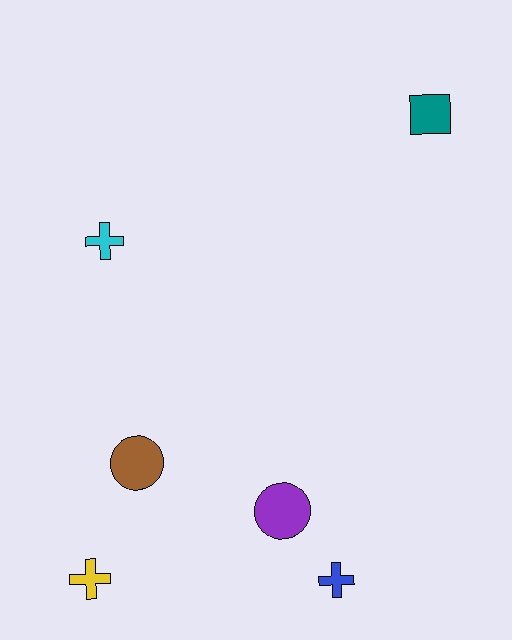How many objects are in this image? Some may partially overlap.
There are 6 objects.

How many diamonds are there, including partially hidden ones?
There are no diamonds.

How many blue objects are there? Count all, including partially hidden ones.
There is 1 blue object.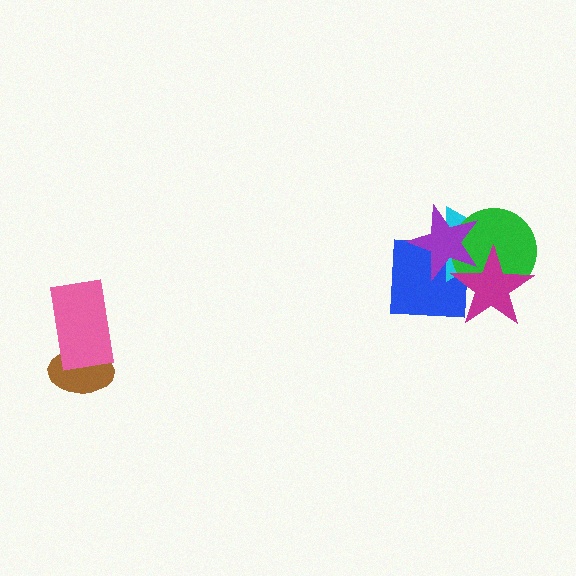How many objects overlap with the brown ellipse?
1 object overlaps with the brown ellipse.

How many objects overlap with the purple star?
4 objects overlap with the purple star.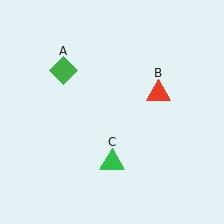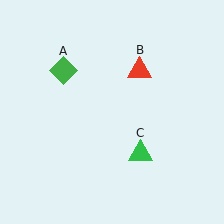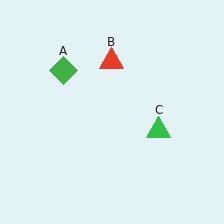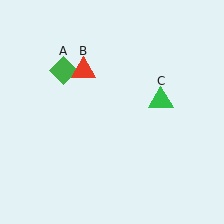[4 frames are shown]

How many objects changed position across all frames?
2 objects changed position: red triangle (object B), green triangle (object C).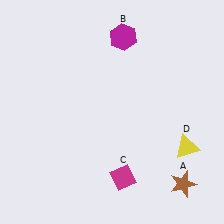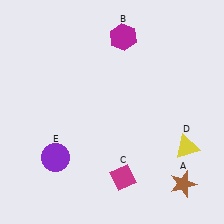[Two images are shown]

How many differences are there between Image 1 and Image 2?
There is 1 difference between the two images.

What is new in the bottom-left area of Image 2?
A purple circle (E) was added in the bottom-left area of Image 2.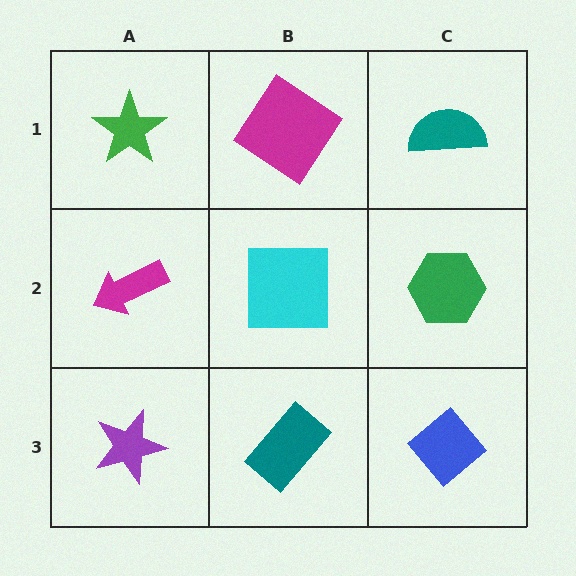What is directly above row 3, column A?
A magenta arrow.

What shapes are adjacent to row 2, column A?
A green star (row 1, column A), a purple star (row 3, column A), a cyan square (row 2, column B).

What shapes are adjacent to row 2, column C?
A teal semicircle (row 1, column C), a blue diamond (row 3, column C), a cyan square (row 2, column B).